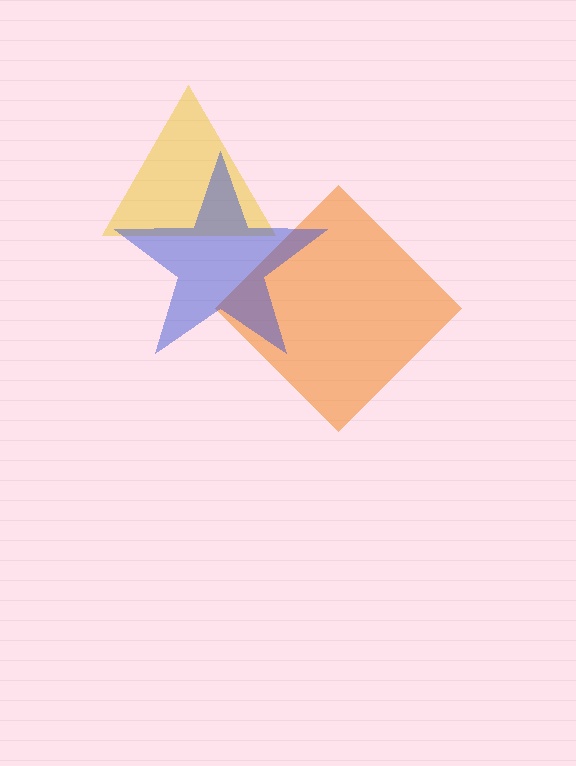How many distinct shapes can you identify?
There are 3 distinct shapes: an orange diamond, a yellow triangle, a blue star.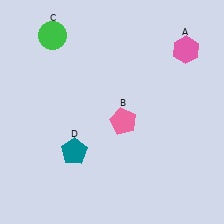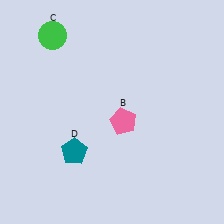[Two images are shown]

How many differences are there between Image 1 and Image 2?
There is 1 difference between the two images.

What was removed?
The pink hexagon (A) was removed in Image 2.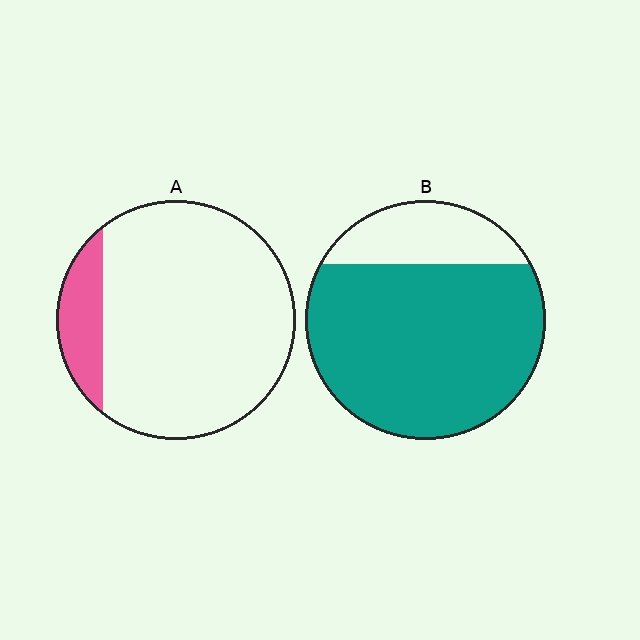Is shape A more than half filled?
No.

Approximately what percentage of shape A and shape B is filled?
A is approximately 15% and B is approximately 80%.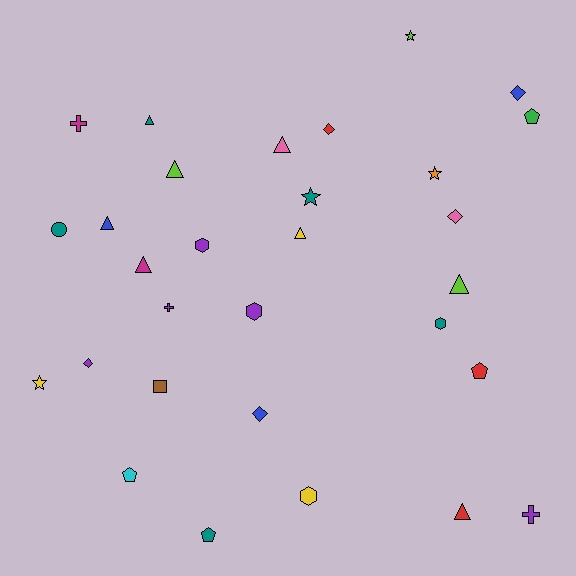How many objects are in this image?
There are 30 objects.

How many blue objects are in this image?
There are 3 blue objects.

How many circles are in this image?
There is 1 circle.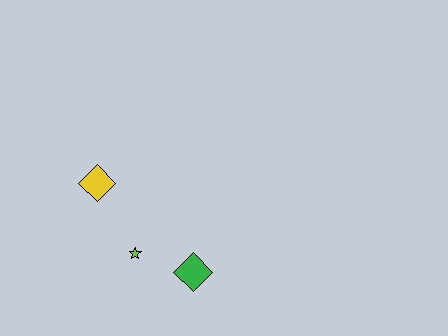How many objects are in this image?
There are 3 objects.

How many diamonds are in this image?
There are 2 diamonds.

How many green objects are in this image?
There is 1 green object.